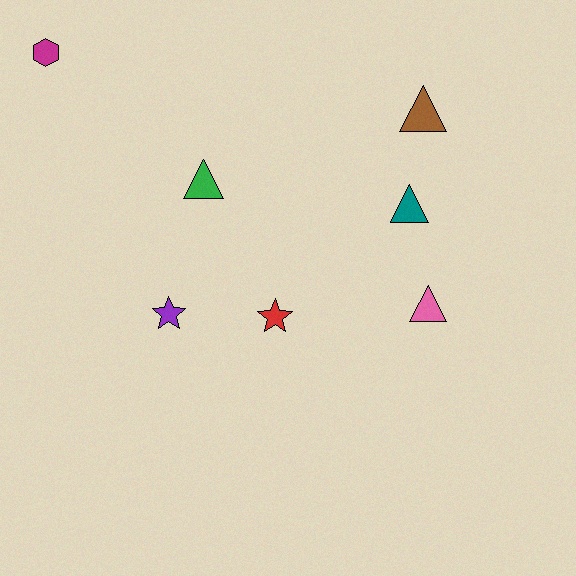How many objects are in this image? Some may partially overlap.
There are 7 objects.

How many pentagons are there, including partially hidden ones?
There are no pentagons.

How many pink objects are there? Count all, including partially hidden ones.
There is 1 pink object.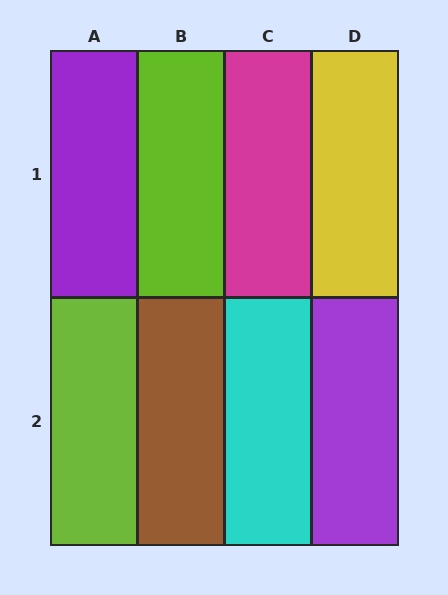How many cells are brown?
1 cell is brown.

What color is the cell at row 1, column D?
Yellow.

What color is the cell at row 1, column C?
Magenta.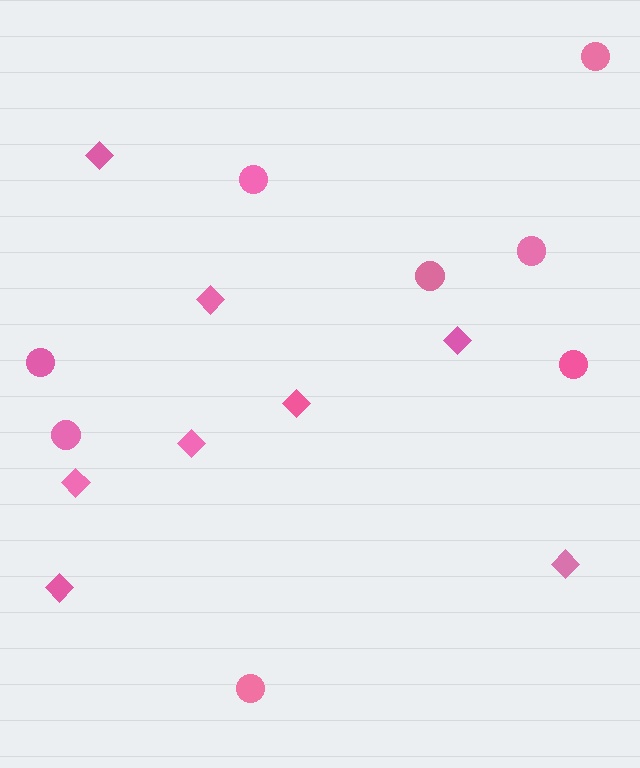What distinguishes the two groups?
There are 2 groups: one group of circles (8) and one group of diamonds (8).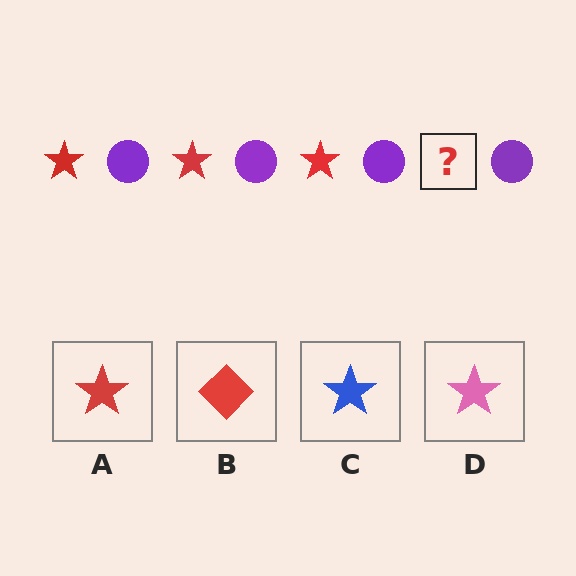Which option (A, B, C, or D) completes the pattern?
A.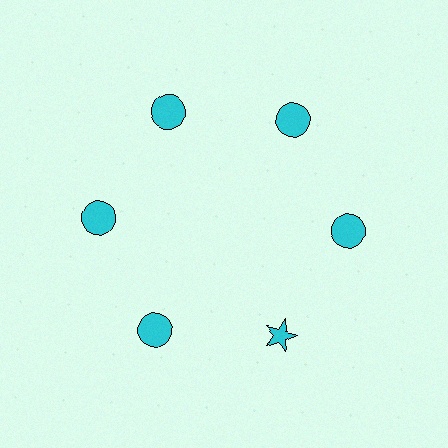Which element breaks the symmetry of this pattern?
The cyan star at roughly the 5 o'clock position breaks the symmetry. All other shapes are cyan circles.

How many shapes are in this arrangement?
There are 6 shapes arranged in a ring pattern.